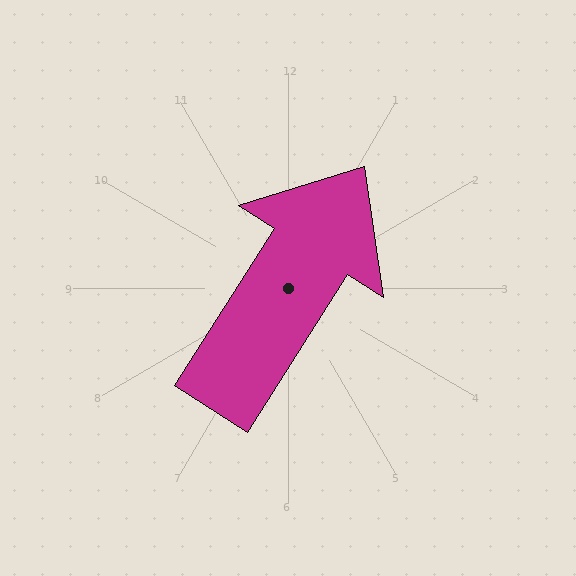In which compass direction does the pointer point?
Northeast.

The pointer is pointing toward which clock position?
Roughly 1 o'clock.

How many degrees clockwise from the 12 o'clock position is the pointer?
Approximately 32 degrees.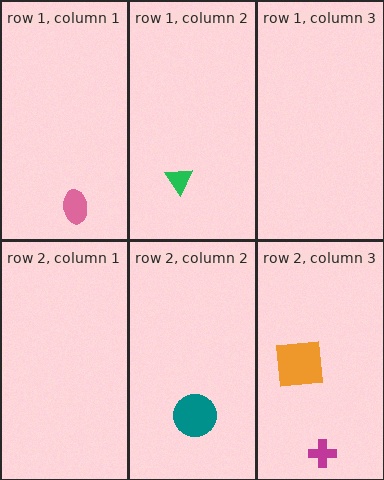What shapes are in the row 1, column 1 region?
The pink ellipse.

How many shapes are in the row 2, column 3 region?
2.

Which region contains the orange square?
The row 2, column 3 region.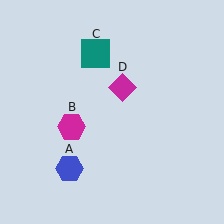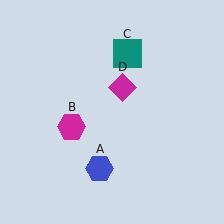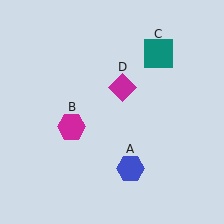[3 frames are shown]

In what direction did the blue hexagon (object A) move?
The blue hexagon (object A) moved right.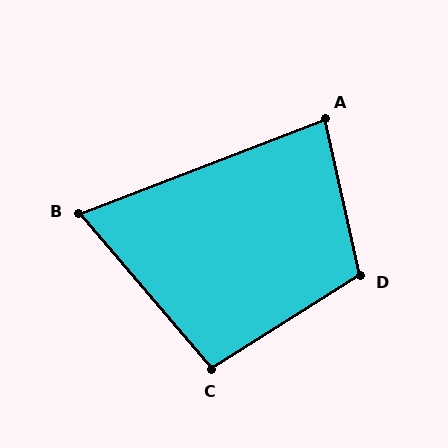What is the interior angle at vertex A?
Approximately 82 degrees (acute).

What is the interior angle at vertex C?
Approximately 98 degrees (obtuse).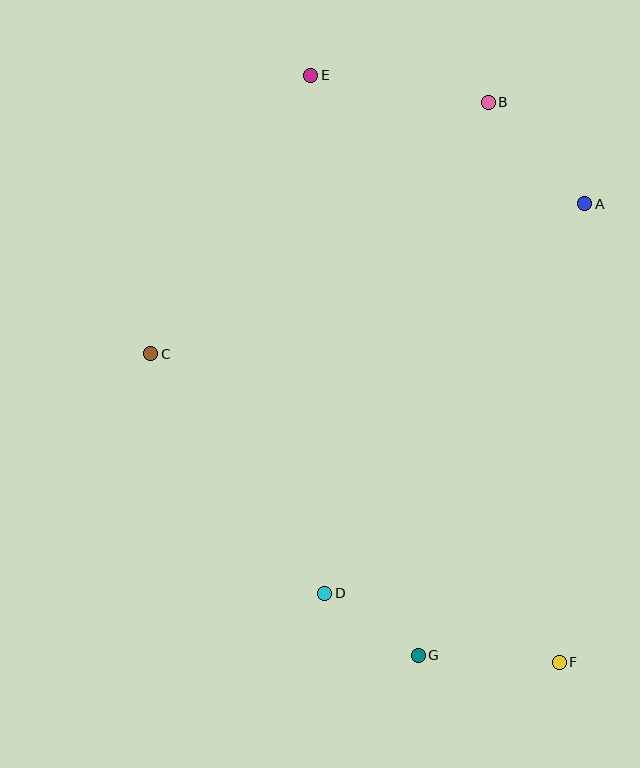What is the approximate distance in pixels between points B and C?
The distance between B and C is approximately 421 pixels.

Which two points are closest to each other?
Points D and G are closest to each other.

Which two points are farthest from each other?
Points E and F are farthest from each other.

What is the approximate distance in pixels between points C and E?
The distance between C and E is approximately 321 pixels.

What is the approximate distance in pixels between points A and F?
The distance between A and F is approximately 459 pixels.